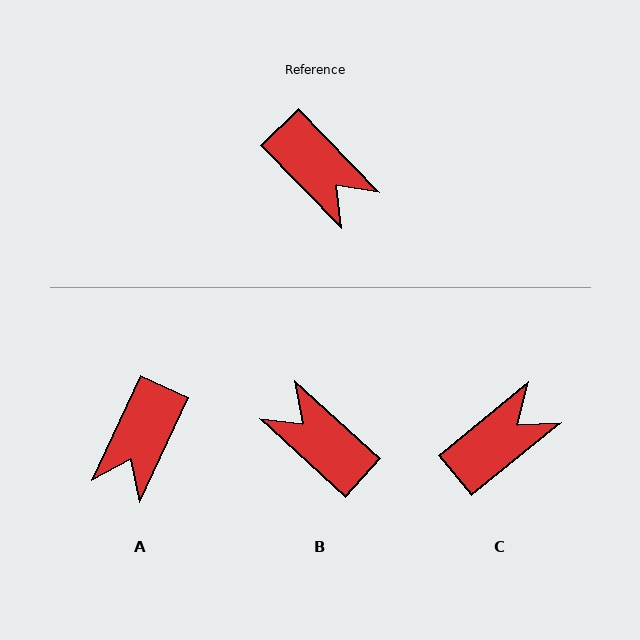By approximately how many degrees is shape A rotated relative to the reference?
Approximately 69 degrees clockwise.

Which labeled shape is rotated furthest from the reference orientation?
B, about 177 degrees away.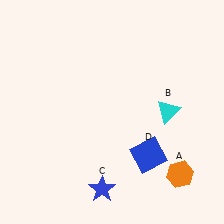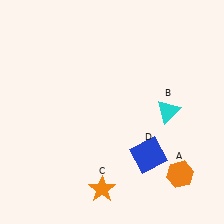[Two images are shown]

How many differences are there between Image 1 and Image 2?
There is 1 difference between the two images.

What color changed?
The star (C) changed from blue in Image 1 to orange in Image 2.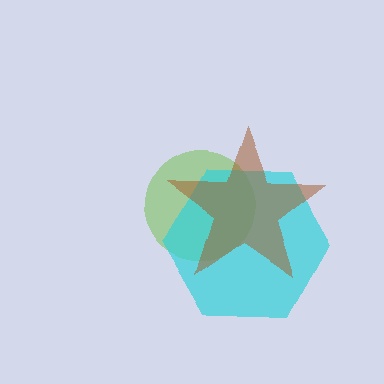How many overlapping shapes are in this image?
There are 3 overlapping shapes in the image.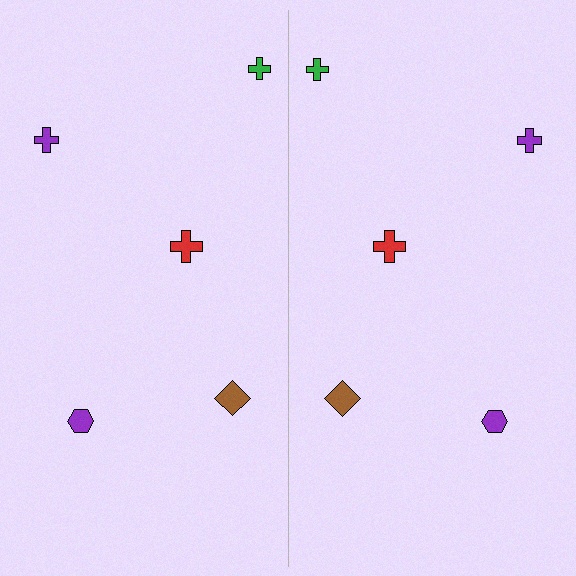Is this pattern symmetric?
Yes, this pattern has bilateral (reflection) symmetry.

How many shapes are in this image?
There are 10 shapes in this image.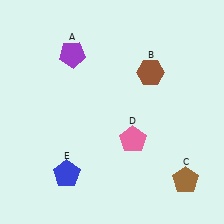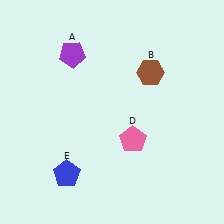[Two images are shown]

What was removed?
The brown pentagon (C) was removed in Image 2.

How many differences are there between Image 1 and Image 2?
There is 1 difference between the two images.